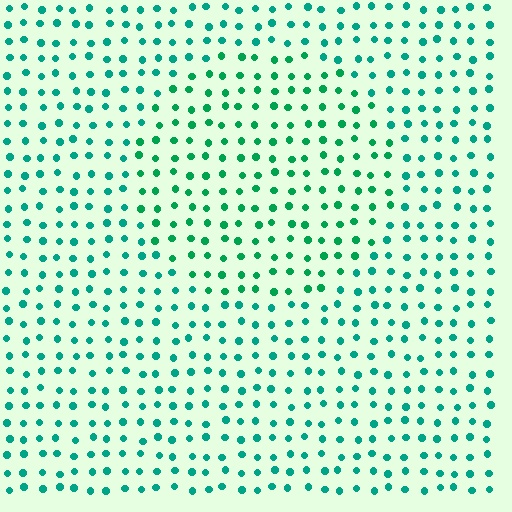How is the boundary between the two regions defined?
The boundary is defined purely by a slight shift in hue (about 21 degrees). Spacing, size, and orientation are identical on both sides.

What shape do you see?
I see a circle.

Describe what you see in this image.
The image is filled with small teal elements in a uniform arrangement. A circle-shaped region is visible where the elements are tinted to a slightly different hue, forming a subtle color boundary.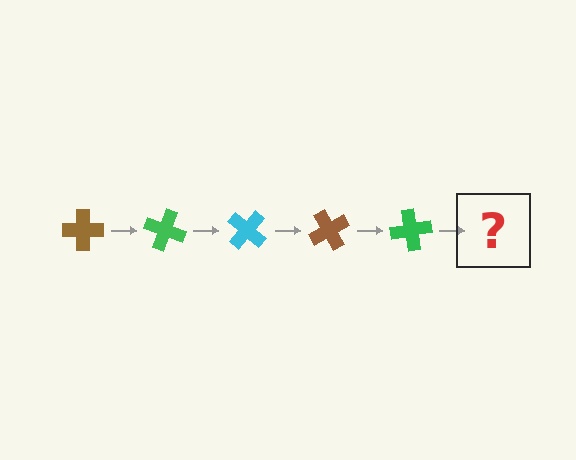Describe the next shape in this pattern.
It should be a cyan cross, rotated 100 degrees from the start.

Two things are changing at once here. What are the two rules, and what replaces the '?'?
The two rules are that it rotates 20 degrees each step and the color cycles through brown, green, and cyan. The '?' should be a cyan cross, rotated 100 degrees from the start.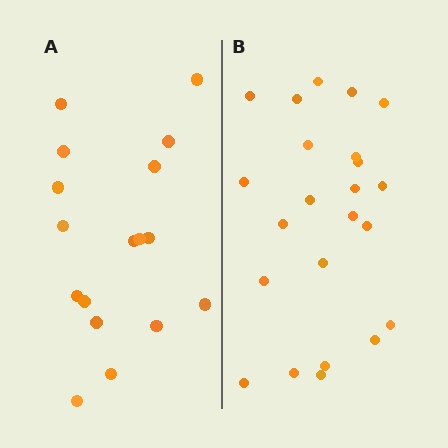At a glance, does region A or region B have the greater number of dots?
Region B (the right region) has more dots.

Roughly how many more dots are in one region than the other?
Region B has about 6 more dots than region A.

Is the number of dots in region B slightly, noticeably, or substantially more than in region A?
Region B has noticeably more, but not dramatically so. The ratio is roughly 1.4 to 1.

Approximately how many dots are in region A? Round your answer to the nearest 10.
About 20 dots. (The exact count is 17, which rounds to 20.)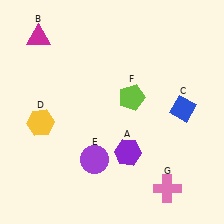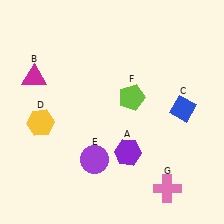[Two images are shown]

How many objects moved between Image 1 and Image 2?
1 object moved between the two images.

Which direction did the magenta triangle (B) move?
The magenta triangle (B) moved down.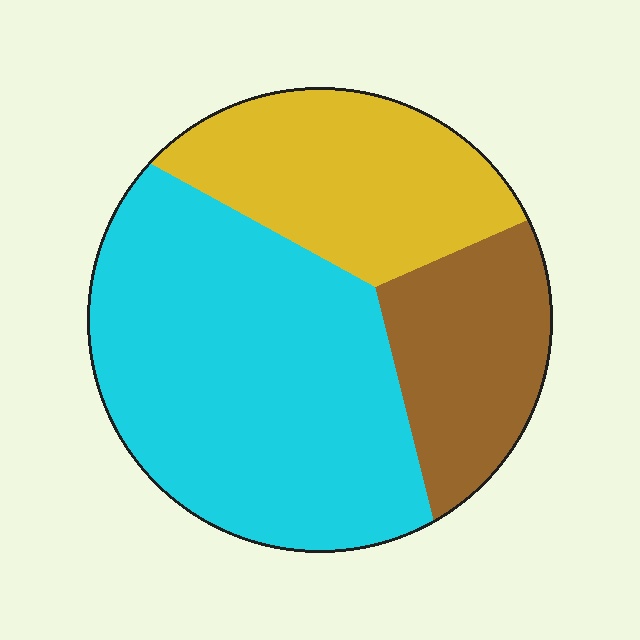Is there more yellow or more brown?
Yellow.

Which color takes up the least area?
Brown, at roughly 20%.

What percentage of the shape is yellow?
Yellow covers around 25% of the shape.